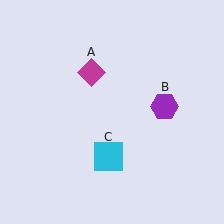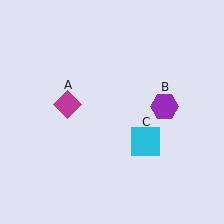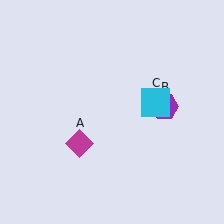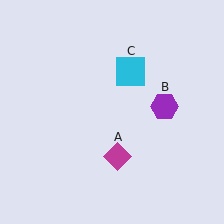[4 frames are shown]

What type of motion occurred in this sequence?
The magenta diamond (object A), cyan square (object C) rotated counterclockwise around the center of the scene.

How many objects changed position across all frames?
2 objects changed position: magenta diamond (object A), cyan square (object C).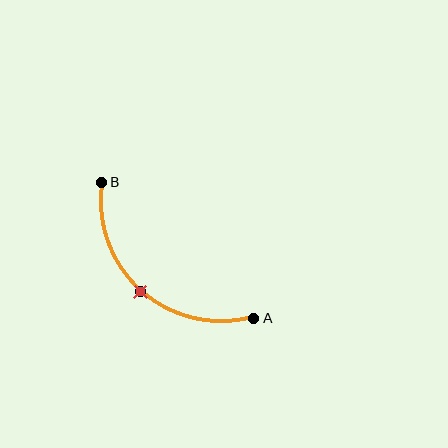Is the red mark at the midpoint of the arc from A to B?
Yes. The red mark lies on the arc at equal arc-length from both A and B — it is the arc midpoint.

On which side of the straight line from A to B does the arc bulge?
The arc bulges below and to the left of the straight line connecting A and B.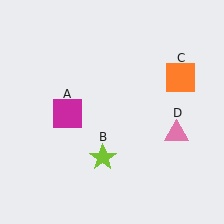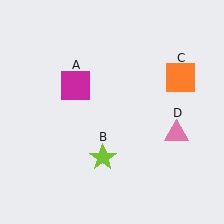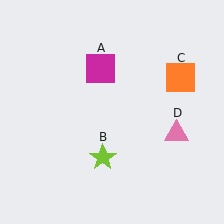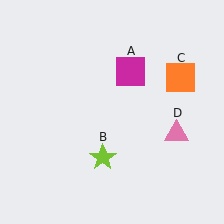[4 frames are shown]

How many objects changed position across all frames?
1 object changed position: magenta square (object A).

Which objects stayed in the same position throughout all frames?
Lime star (object B) and orange square (object C) and pink triangle (object D) remained stationary.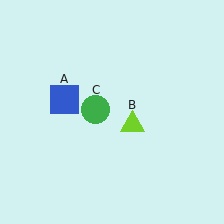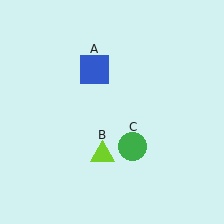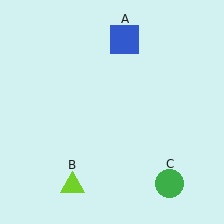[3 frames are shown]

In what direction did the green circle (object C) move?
The green circle (object C) moved down and to the right.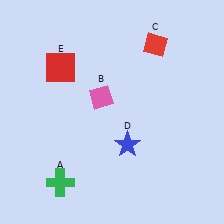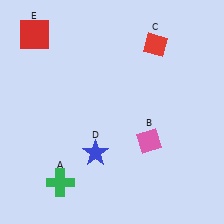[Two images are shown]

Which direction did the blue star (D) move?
The blue star (D) moved left.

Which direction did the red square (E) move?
The red square (E) moved up.